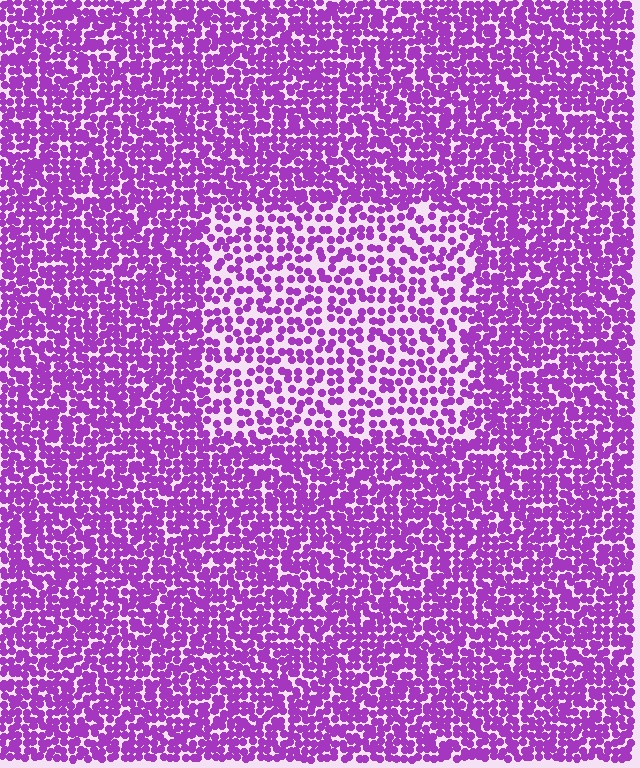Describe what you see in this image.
The image contains small purple elements arranged at two different densities. A rectangle-shaped region is visible where the elements are less densely packed than the surrounding area.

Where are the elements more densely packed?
The elements are more densely packed outside the rectangle boundary.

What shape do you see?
I see a rectangle.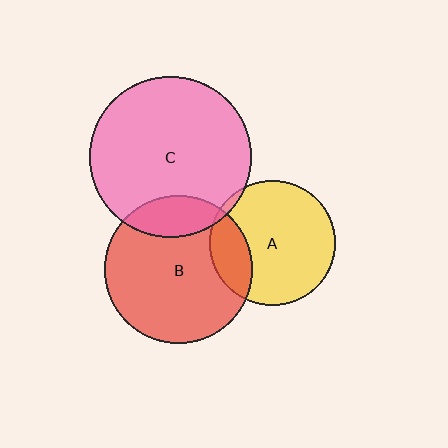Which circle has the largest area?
Circle C (pink).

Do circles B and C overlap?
Yes.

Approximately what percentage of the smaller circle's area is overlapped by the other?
Approximately 15%.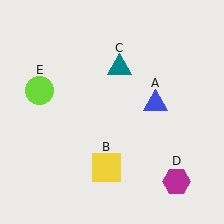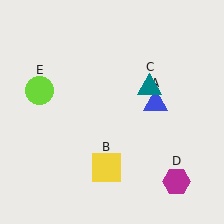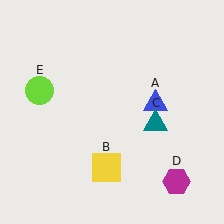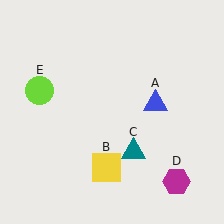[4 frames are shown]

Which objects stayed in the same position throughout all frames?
Blue triangle (object A) and yellow square (object B) and magenta hexagon (object D) and lime circle (object E) remained stationary.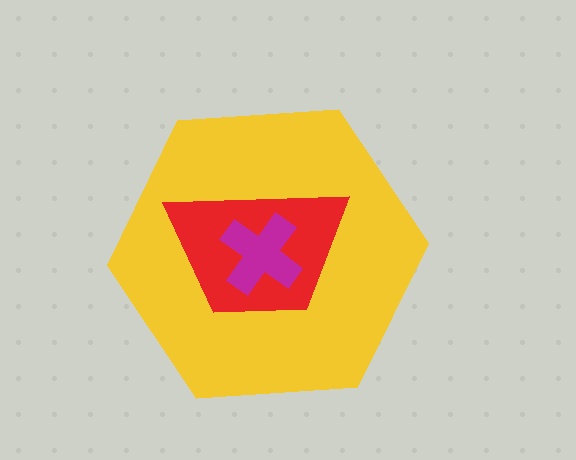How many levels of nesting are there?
3.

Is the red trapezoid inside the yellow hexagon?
Yes.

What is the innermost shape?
The magenta cross.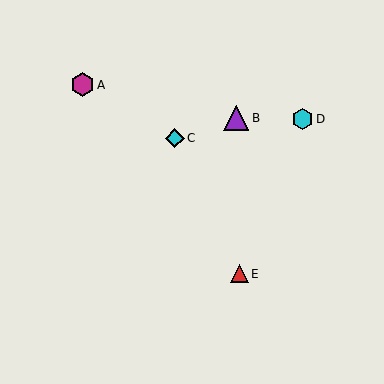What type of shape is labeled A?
Shape A is a magenta hexagon.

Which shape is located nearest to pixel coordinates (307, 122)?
The cyan hexagon (labeled D) at (303, 119) is nearest to that location.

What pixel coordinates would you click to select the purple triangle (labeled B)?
Click at (236, 118) to select the purple triangle B.